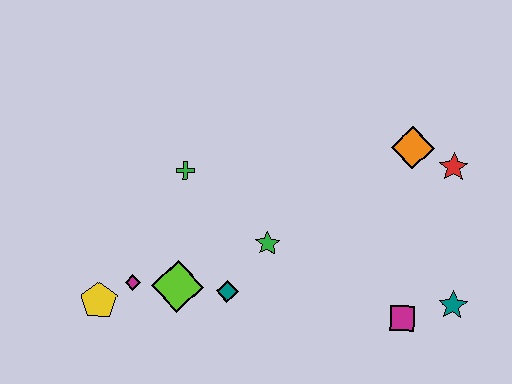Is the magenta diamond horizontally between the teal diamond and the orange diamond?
No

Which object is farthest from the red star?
The yellow pentagon is farthest from the red star.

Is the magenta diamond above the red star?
No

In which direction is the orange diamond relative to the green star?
The orange diamond is to the right of the green star.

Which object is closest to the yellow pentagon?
The magenta diamond is closest to the yellow pentagon.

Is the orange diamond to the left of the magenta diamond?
No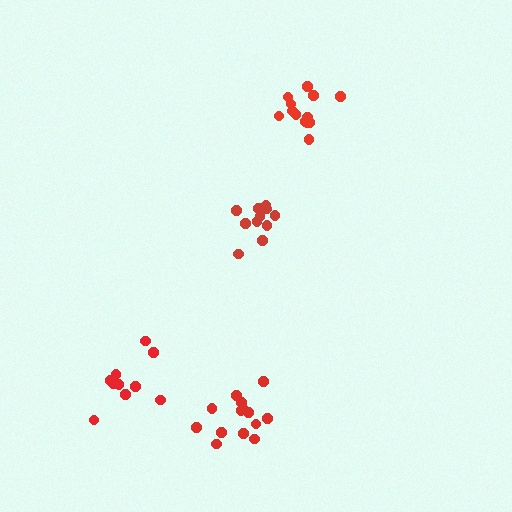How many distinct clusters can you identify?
There are 4 distinct clusters.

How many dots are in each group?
Group 1: 11 dots, Group 2: 13 dots, Group 3: 15 dots, Group 4: 10 dots (49 total).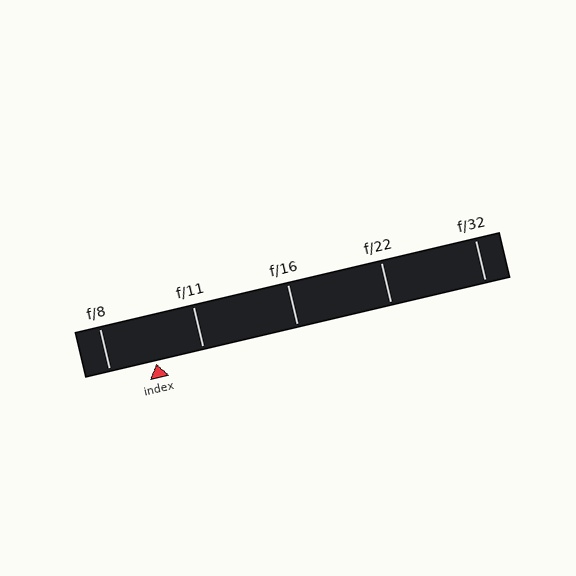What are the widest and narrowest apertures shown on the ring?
The widest aperture shown is f/8 and the narrowest is f/32.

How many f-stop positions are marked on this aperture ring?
There are 5 f-stop positions marked.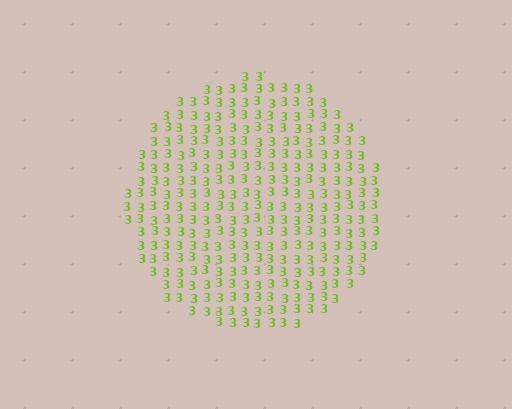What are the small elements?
The small elements are digit 3's.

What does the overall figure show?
The overall figure shows a circle.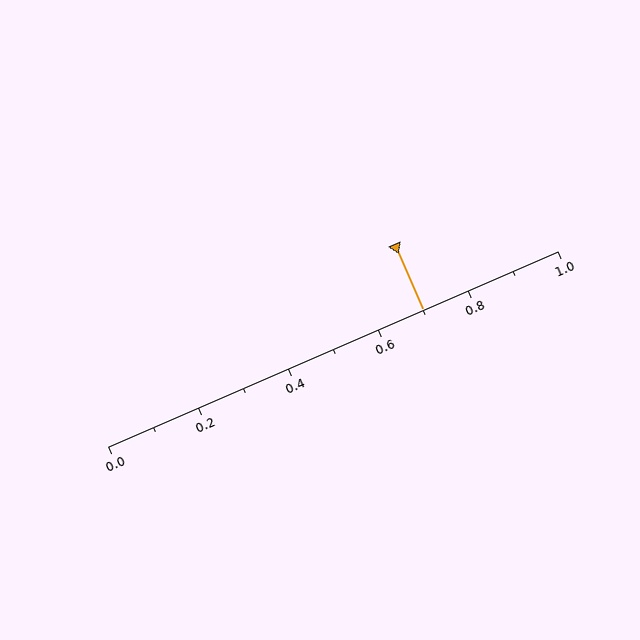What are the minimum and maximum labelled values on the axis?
The axis runs from 0.0 to 1.0.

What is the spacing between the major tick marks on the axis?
The major ticks are spaced 0.2 apart.